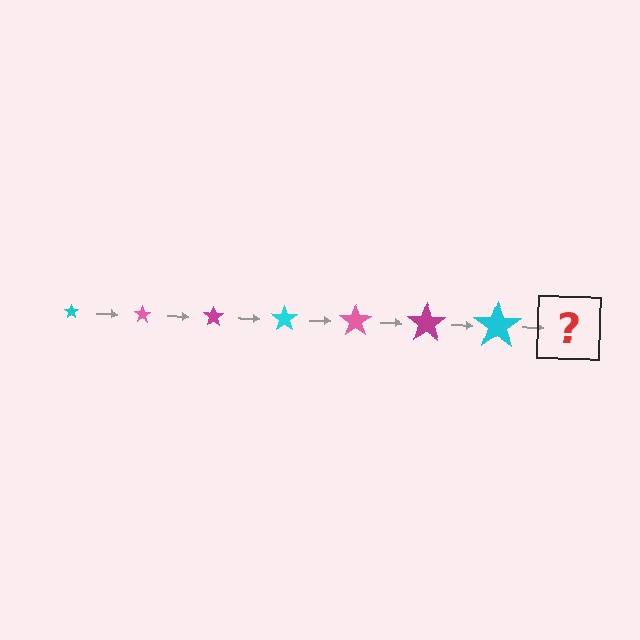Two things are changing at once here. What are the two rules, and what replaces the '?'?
The two rules are that the star grows larger each step and the color cycles through cyan, pink, and magenta. The '?' should be a pink star, larger than the previous one.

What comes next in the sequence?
The next element should be a pink star, larger than the previous one.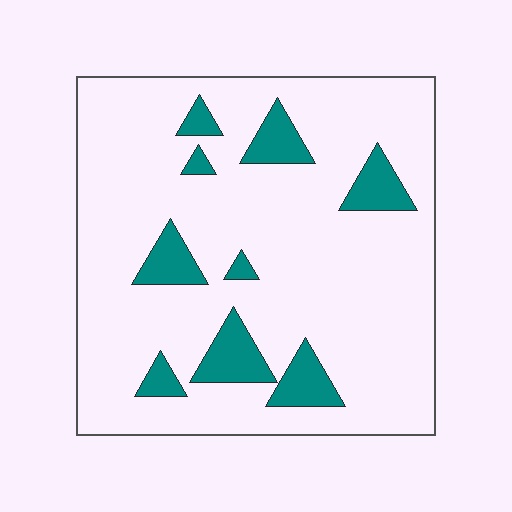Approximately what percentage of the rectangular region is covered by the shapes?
Approximately 15%.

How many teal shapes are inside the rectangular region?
9.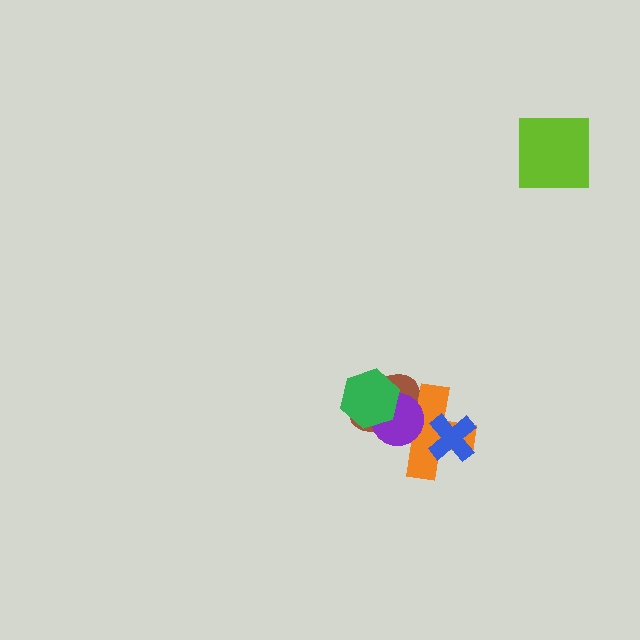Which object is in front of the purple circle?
The green hexagon is in front of the purple circle.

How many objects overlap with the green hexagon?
3 objects overlap with the green hexagon.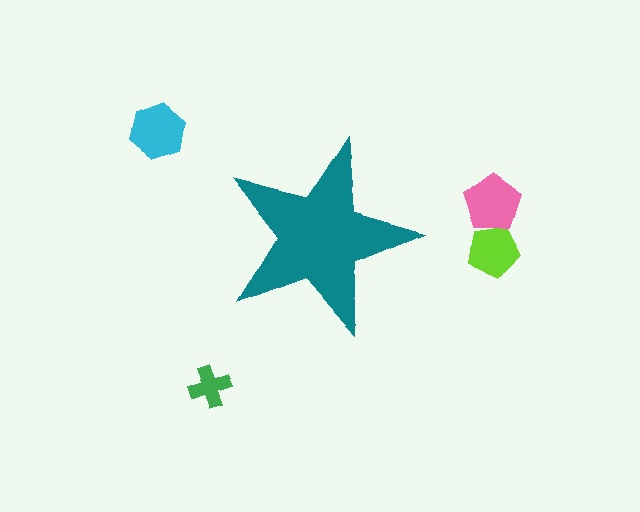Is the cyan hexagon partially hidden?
No, the cyan hexagon is fully visible.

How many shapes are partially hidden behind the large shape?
0 shapes are partially hidden.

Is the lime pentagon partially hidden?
No, the lime pentagon is fully visible.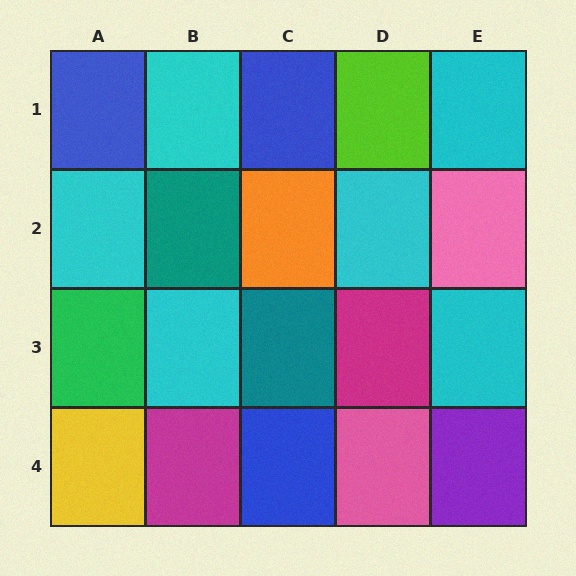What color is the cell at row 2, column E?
Pink.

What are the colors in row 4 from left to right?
Yellow, magenta, blue, pink, purple.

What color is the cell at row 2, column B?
Teal.